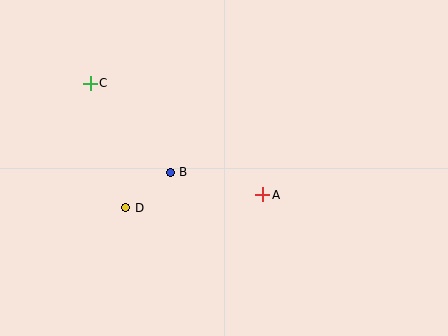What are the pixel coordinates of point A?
Point A is at (263, 195).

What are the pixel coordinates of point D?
Point D is at (126, 208).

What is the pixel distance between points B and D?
The distance between B and D is 57 pixels.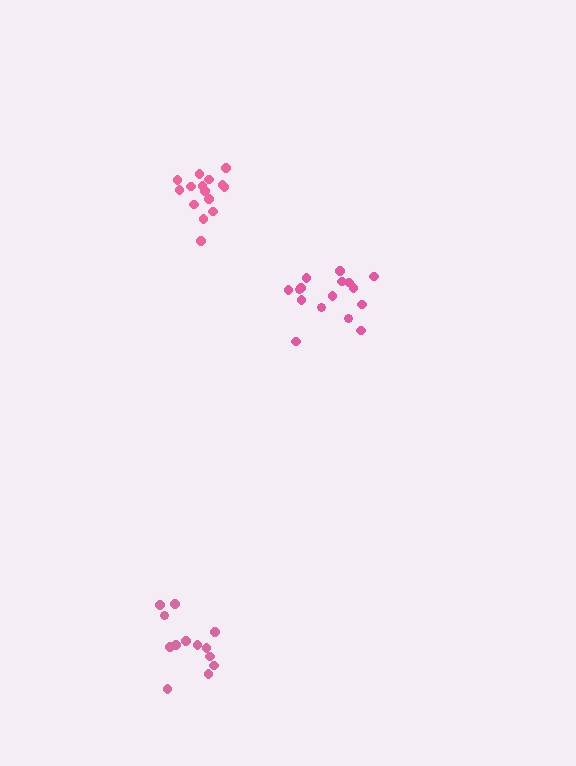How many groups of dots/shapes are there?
There are 3 groups.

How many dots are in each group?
Group 1: 13 dots, Group 2: 15 dots, Group 3: 16 dots (44 total).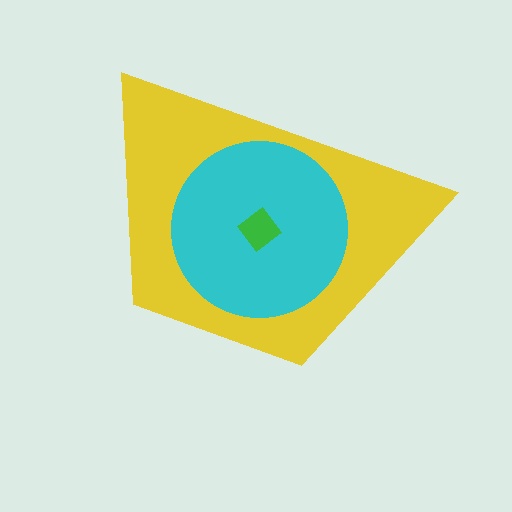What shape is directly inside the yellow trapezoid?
The cyan circle.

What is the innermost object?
The green diamond.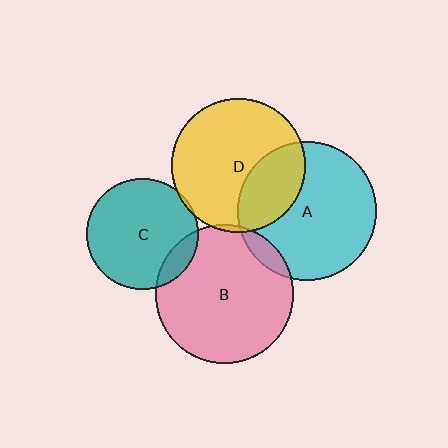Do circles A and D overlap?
Yes.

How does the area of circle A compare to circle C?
Approximately 1.6 times.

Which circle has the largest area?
Circle A (cyan).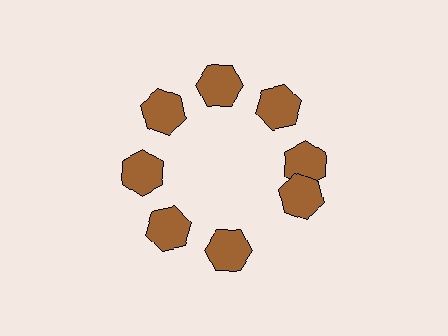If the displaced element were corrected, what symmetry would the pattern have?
It would have 8-fold rotational symmetry — the pattern would map onto itself every 45 degrees.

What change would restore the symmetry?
The symmetry would be restored by rotating it back into even spacing with its neighbors so that all 8 hexagons sit at equal angles and equal distance from the center.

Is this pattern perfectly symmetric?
No. The 8 brown hexagons are arranged in a ring, but one element near the 4 o'clock position is rotated out of alignment along the ring, breaking the 8-fold rotational symmetry.